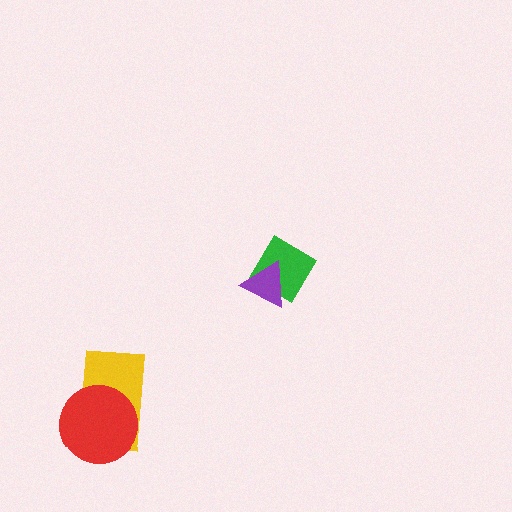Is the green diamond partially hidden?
Yes, it is partially covered by another shape.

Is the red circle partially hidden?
No, no other shape covers it.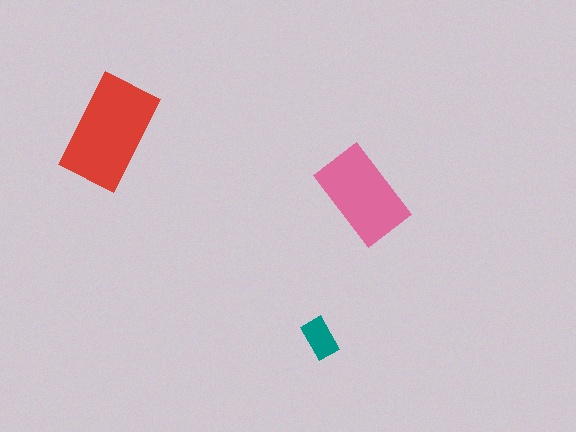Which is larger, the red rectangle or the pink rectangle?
The red one.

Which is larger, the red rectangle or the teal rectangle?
The red one.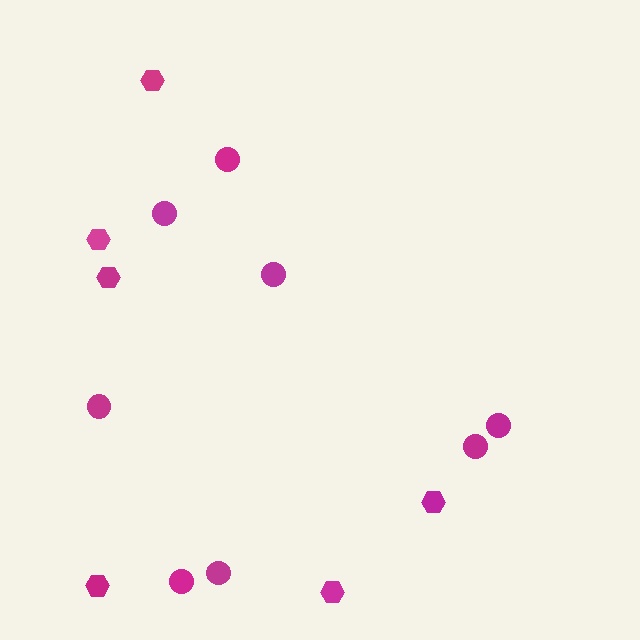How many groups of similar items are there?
There are 2 groups: one group of hexagons (6) and one group of circles (8).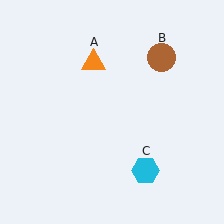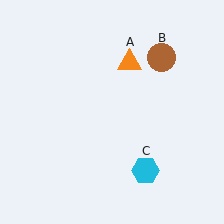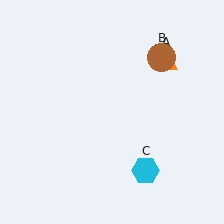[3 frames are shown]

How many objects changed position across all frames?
1 object changed position: orange triangle (object A).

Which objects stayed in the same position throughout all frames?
Brown circle (object B) and cyan hexagon (object C) remained stationary.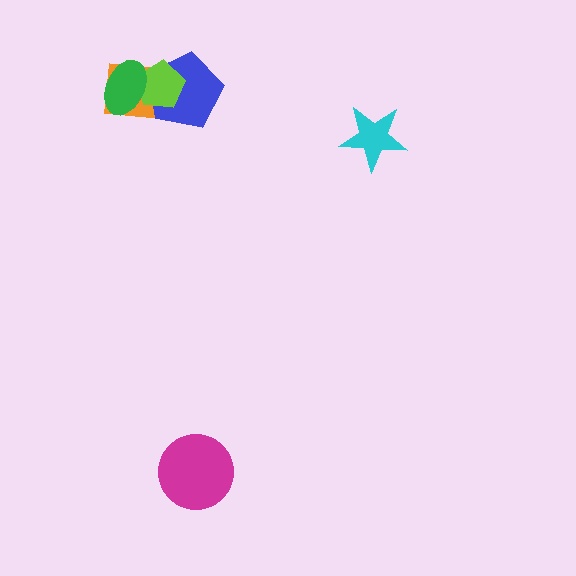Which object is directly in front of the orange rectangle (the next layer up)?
The blue pentagon is directly in front of the orange rectangle.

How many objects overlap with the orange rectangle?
3 objects overlap with the orange rectangle.